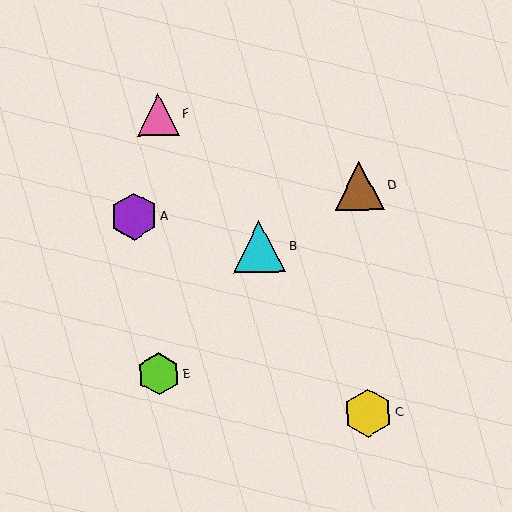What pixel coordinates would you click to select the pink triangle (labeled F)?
Click at (158, 115) to select the pink triangle F.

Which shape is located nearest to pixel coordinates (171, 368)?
The lime hexagon (labeled E) at (159, 374) is nearest to that location.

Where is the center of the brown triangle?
The center of the brown triangle is at (359, 186).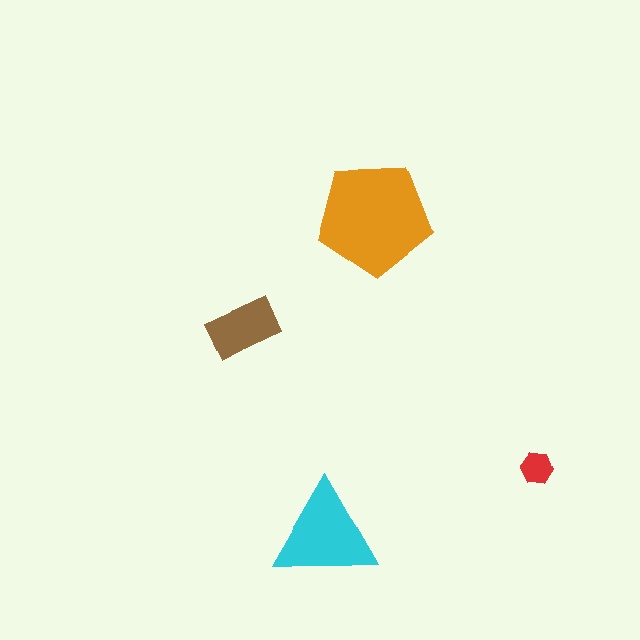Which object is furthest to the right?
The red hexagon is rightmost.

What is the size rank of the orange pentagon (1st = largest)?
1st.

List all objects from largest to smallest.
The orange pentagon, the cyan triangle, the brown rectangle, the red hexagon.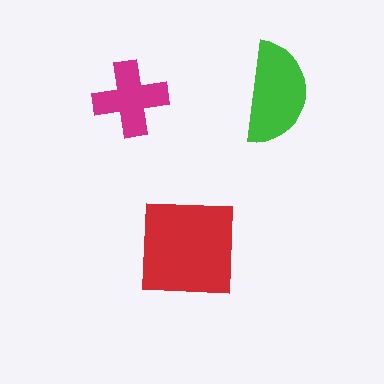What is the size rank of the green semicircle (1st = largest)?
2nd.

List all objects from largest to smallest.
The red square, the green semicircle, the magenta cross.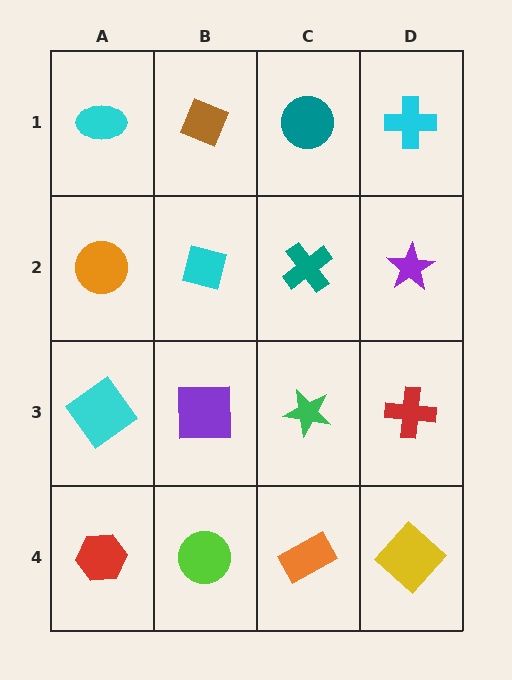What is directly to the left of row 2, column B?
An orange circle.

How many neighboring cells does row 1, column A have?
2.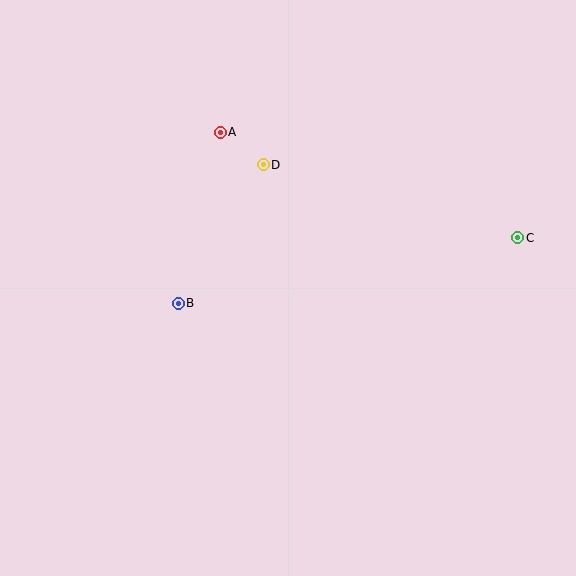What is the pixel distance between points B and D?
The distance between B and D is 163 pixels.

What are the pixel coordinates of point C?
Point C is at (518, 238).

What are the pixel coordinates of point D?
Point D is at (263, 165).